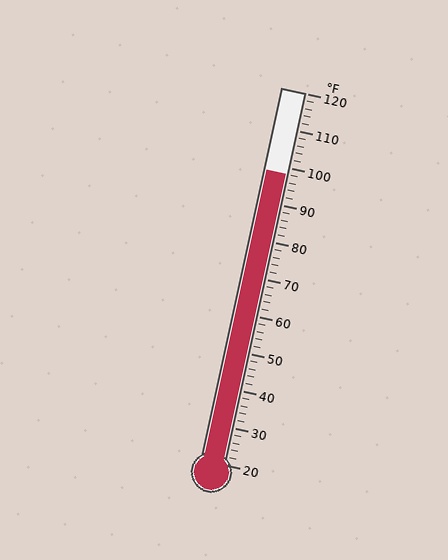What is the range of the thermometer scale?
The thermometer scale ranges from 20°F to 120°F.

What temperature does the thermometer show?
The thermometer shows approximately 98°F.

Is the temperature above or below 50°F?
The temperature is above 50°F.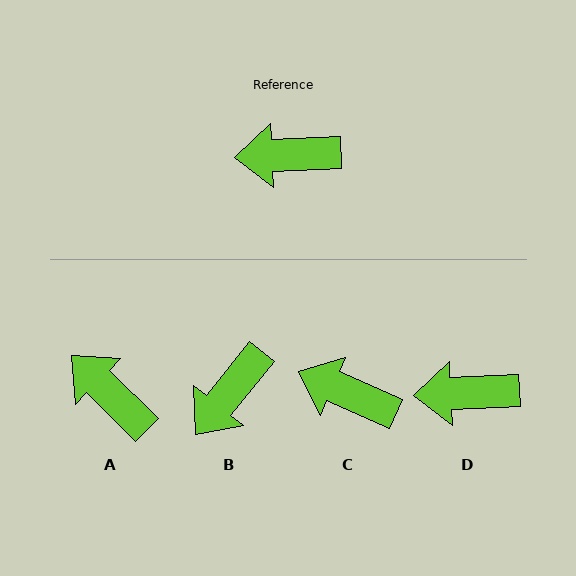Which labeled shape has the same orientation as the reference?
D.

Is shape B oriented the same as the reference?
No, it is off by about 48 degrees.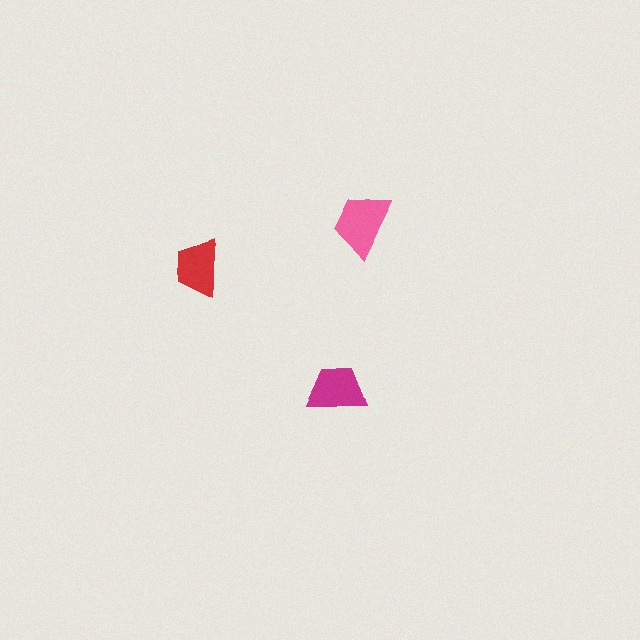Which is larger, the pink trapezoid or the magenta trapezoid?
The pink one.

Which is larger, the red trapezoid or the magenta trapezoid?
The magenta one.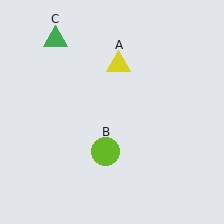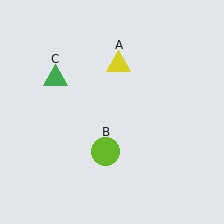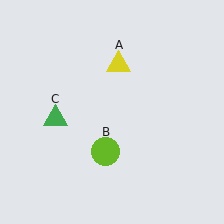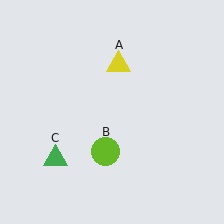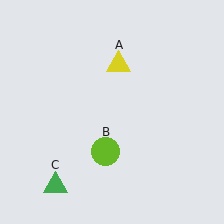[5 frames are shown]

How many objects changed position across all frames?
1 object changed position: green triangle (object C).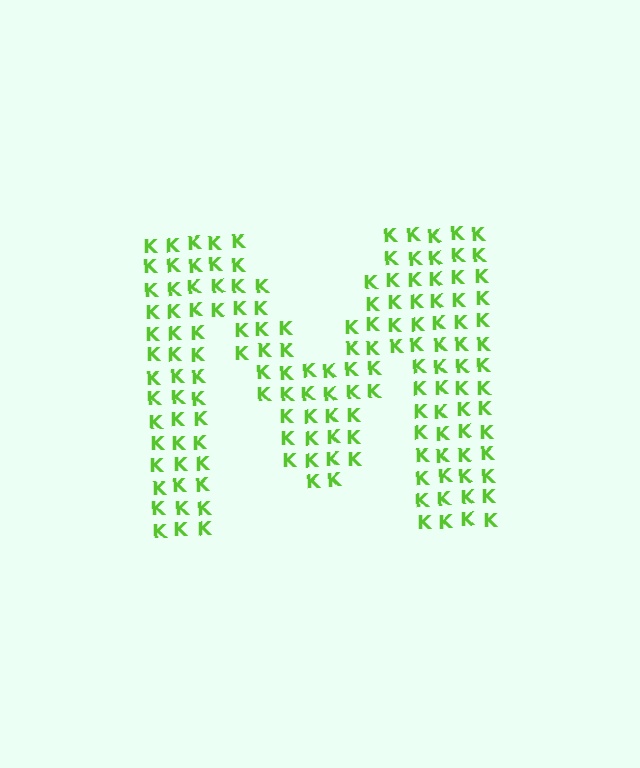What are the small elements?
The small elements are letter K's.